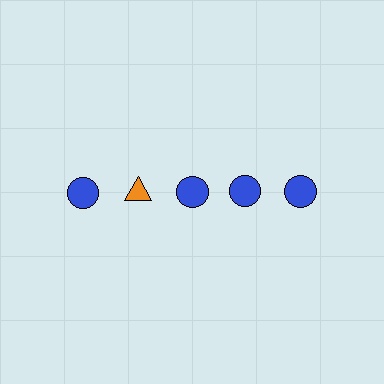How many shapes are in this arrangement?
There are 5 shapes arranged in a grid pattern.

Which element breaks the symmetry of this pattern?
The orange triangle in the top row, second from left column breaks the symmetry. All other shapes are blue circles.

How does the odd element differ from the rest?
It differs in both color (orange instead of blue) and shape (triangle instead of circle).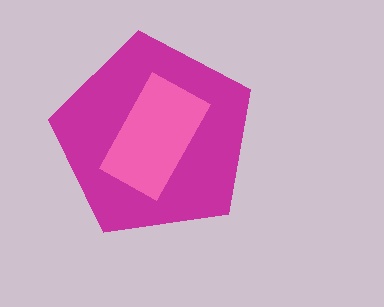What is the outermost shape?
The magenta pentagon.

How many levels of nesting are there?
2.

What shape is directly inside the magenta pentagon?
The pink rectangle.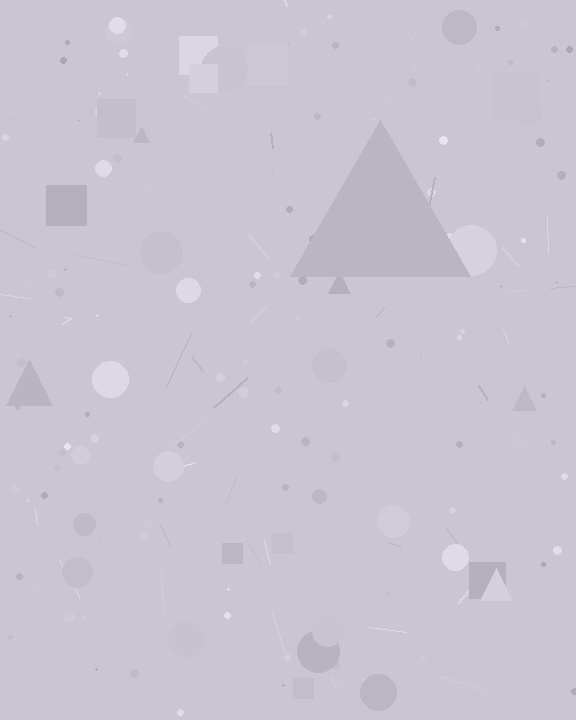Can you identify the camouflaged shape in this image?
The camouflaged shape is a triangle.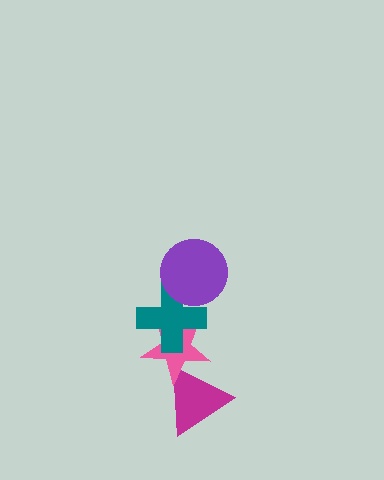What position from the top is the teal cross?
The teal cross is 2nd from the top.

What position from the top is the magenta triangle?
The magenta triangle is 4th from the top.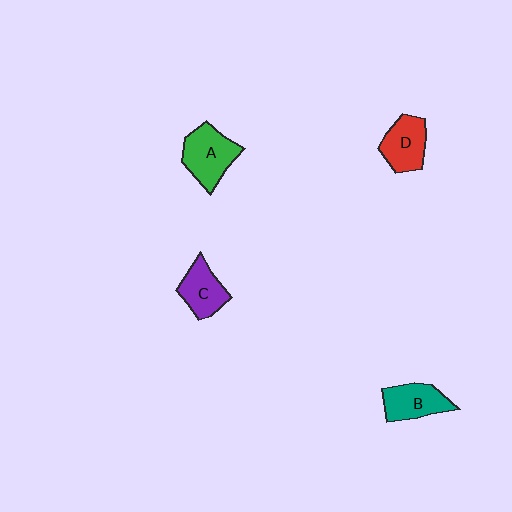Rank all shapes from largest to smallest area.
From largest to smallest: A (green), D (red), B (teal), C (purple).